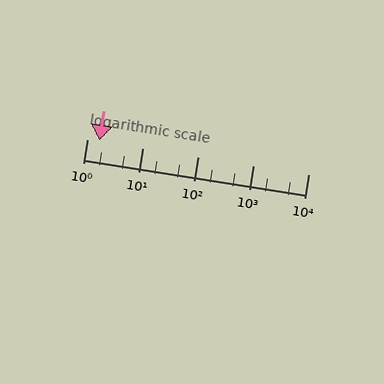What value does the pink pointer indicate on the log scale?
The pointer indicates approximately 1.7.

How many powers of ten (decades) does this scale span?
The scale spans 4 decades, from 1 to 10000.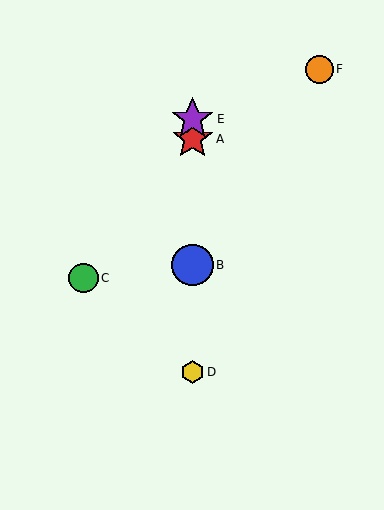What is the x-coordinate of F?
Object F is at x≈319.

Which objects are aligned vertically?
Objects A, B, D, E are aligned vertically.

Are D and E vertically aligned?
Yes, both are at x≈193.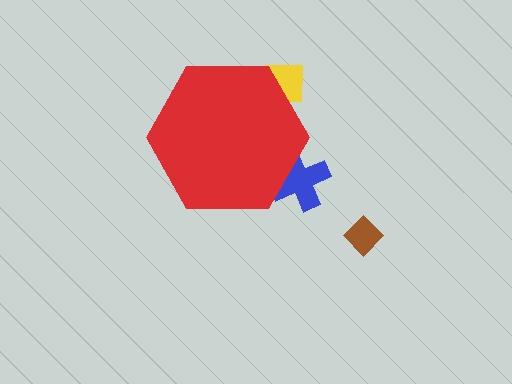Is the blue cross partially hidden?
Yes, the blue cross is partially hidden behind the red hexagon.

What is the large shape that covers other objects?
A red hexagon.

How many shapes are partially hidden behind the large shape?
2 shapes are partially hidden.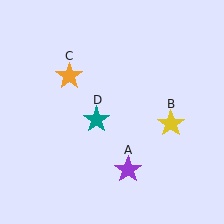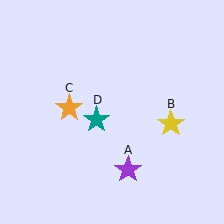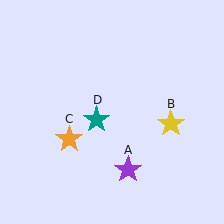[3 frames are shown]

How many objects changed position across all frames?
1 object changed position: orange star (object C).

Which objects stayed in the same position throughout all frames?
Purple star (object A) and yellow star (object B) and teal star (object D) remained stationary.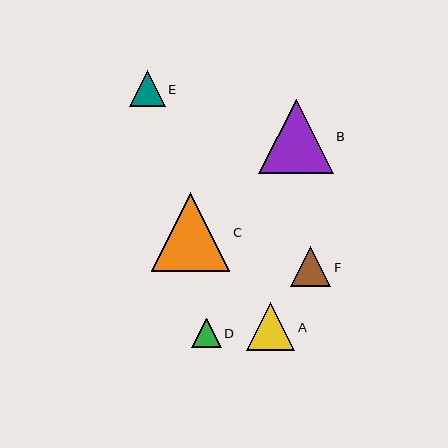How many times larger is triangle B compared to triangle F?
Triangle B is approximately 1.8 times the size of triangle F.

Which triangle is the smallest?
Triangle D is the smallest with a size of approximately 30 pixels.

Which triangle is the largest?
Triangle C is the largest with a size of approximately 78 pixels.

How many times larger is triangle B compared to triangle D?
Triangle B is approximately 2.5 times the size of triangle D.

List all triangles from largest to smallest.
From largest to smallest: C, B, A, F, E, D.